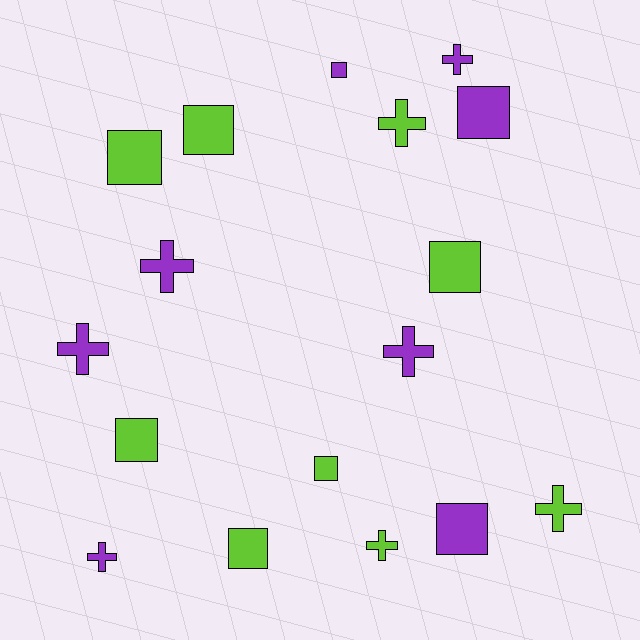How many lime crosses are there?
There are 3 lime crosses.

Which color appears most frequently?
Lime, with 9 objects.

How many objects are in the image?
There are 17 objects.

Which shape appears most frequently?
Square, with 9 objects.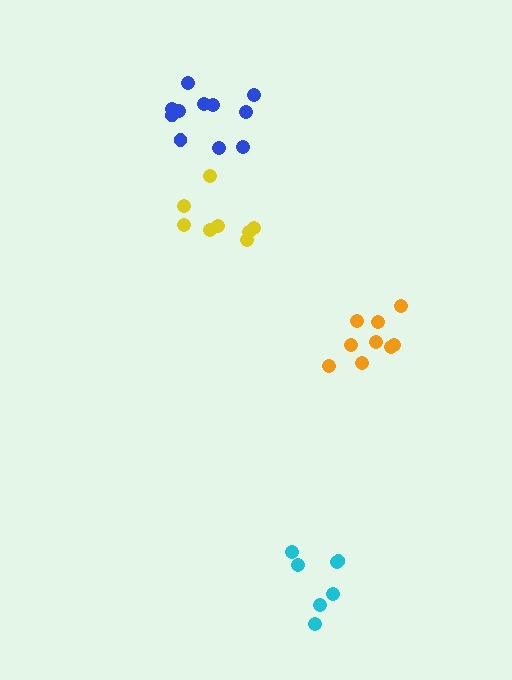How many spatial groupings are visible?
There are 4 spatial groupings.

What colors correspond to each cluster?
The clusters are colored: blue, yellow, cyan, orange.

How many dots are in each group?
Group 1: 11 dots, Group 2: 8 dots, Group 3: 7 dots, Group 4: 9 dots (35 total).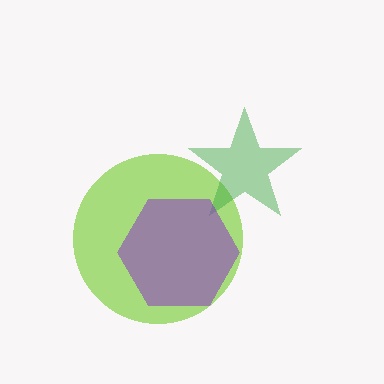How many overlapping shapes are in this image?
There are 3 overlapping shapes in the image.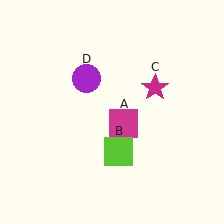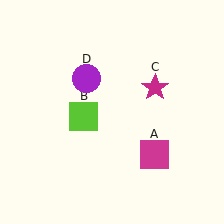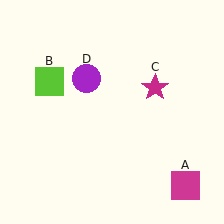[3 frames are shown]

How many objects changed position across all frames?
2 objects changed position: magenta square (object A), lime square (object B).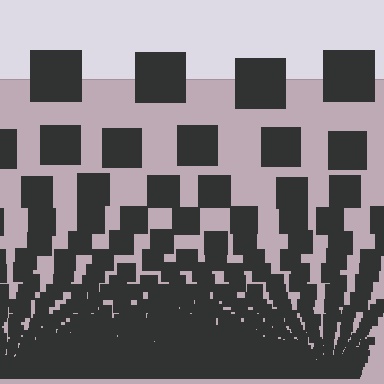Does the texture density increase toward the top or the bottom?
Density increases toward the bottom.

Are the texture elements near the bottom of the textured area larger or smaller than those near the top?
Smaller. The gradient is inverted — elements near the bottom are smaller and denser.